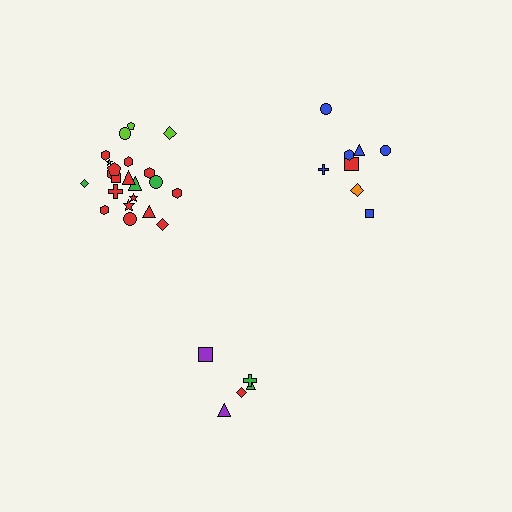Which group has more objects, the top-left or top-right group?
The top-left group.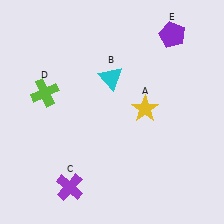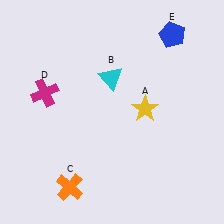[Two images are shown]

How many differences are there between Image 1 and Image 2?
There are 3 differences between the two images.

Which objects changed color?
C changed from purple to orange. D changed from lime to magenta. E changed from purple to blue.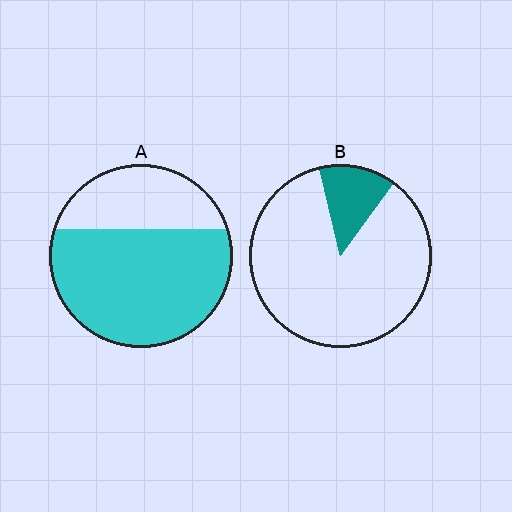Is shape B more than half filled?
No.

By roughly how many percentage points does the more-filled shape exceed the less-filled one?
By roughly 55 percentage points (A over B).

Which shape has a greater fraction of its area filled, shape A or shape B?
Shape A.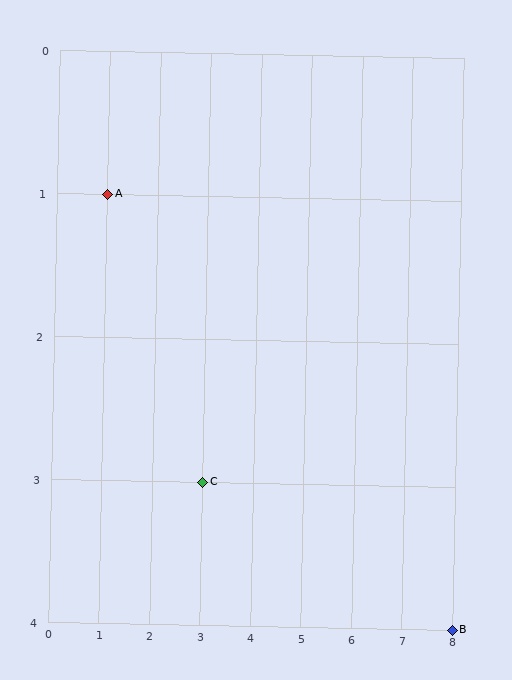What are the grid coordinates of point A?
Point A is at grid coordinates (1, 1).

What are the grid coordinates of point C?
Point C is at grid coordinates (3, 3).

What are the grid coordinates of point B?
Point B is at grid coordinates (8, 4).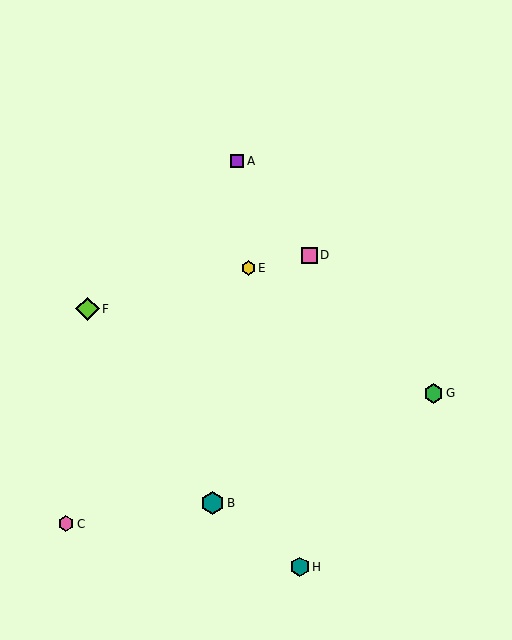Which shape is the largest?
The lime diamond (labeled F) is the largest.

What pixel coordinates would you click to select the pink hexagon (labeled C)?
Click at (66, 524) to select the pink hexagon C.